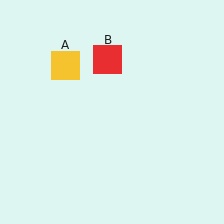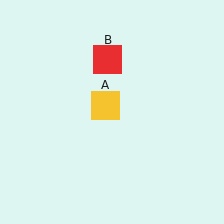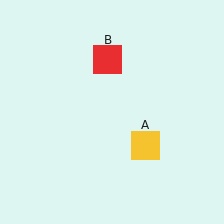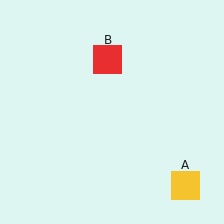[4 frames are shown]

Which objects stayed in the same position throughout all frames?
Red square (object B) remained stationary.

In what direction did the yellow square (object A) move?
The yellow square (object A) moved down and to the right.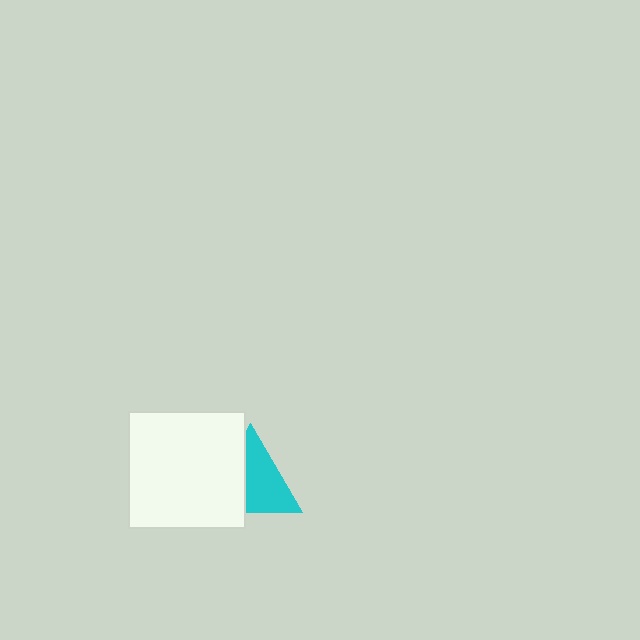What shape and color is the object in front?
The object in front is a white square.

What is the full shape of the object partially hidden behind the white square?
The partially hidden object is a cyan triangle.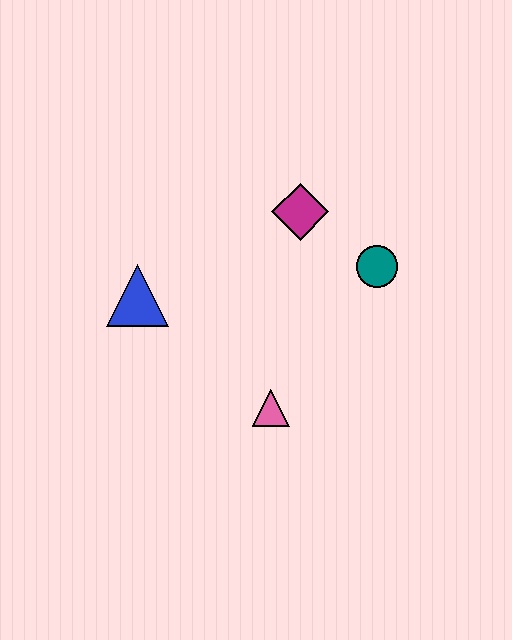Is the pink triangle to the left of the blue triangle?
No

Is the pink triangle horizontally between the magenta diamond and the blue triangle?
Yes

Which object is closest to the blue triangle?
The pink triangle is closest to the blue triangle.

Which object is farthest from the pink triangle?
The magenta diamond is farthest from the pink triangle.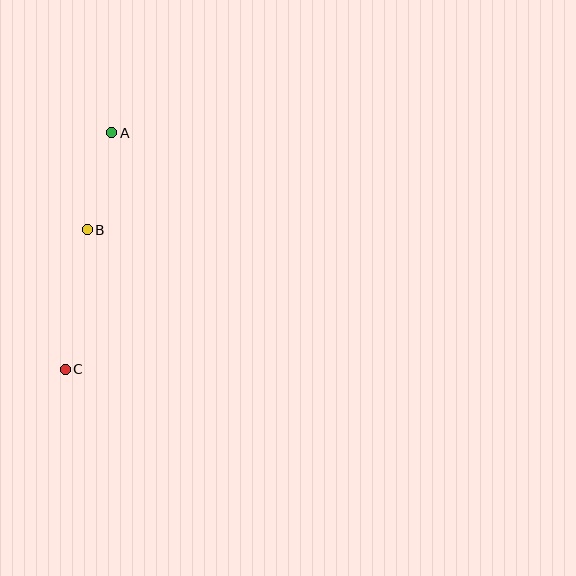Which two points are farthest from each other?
Points A and C are farthest from each other.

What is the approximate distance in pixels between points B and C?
The distance between B and C is approximately 142 pixels.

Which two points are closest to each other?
Points A and B are closest to each other.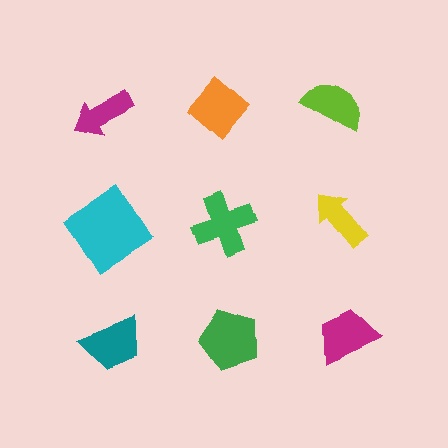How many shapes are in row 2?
3 shapes.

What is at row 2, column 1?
A cyan diamond.